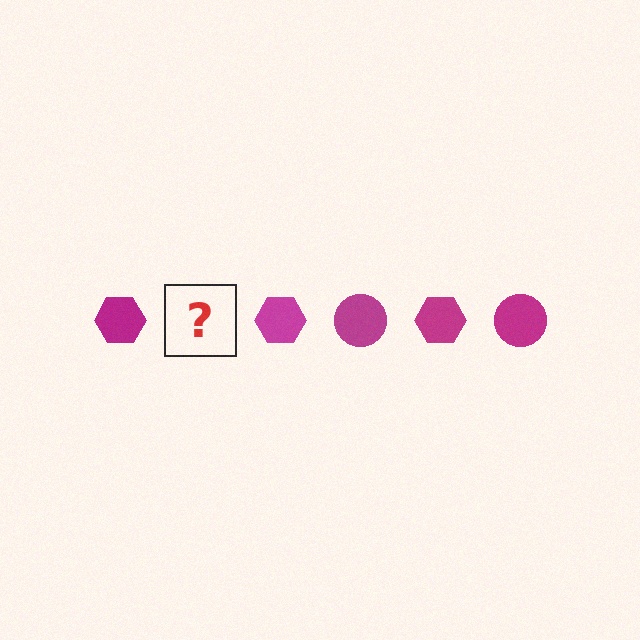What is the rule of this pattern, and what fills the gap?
The rule is that the pattern cycles through hexagon, circle shapes in magenta. The gap should be filled with a magenta circle.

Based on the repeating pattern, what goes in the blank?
The blank should be a magenta circle.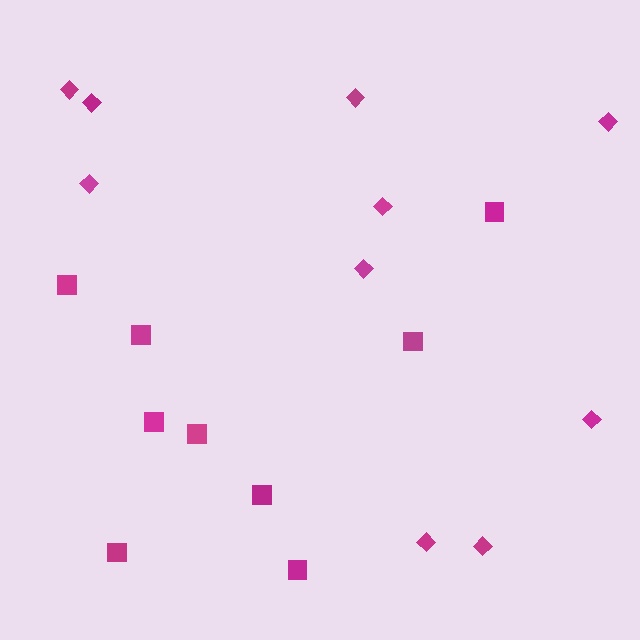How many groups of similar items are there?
There are 2 groups: one group of diamonds (10) and one group of squares (9).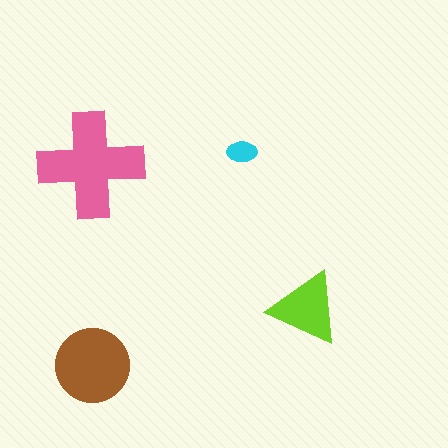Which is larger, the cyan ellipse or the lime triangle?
The lime triangle.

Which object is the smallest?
The cyan ellipse.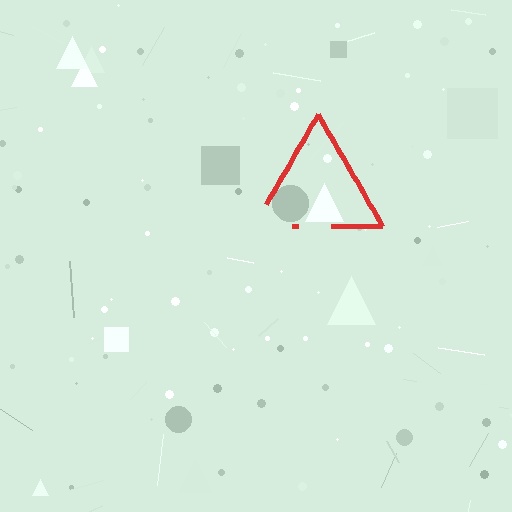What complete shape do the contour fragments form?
The contour fragments form a triangle.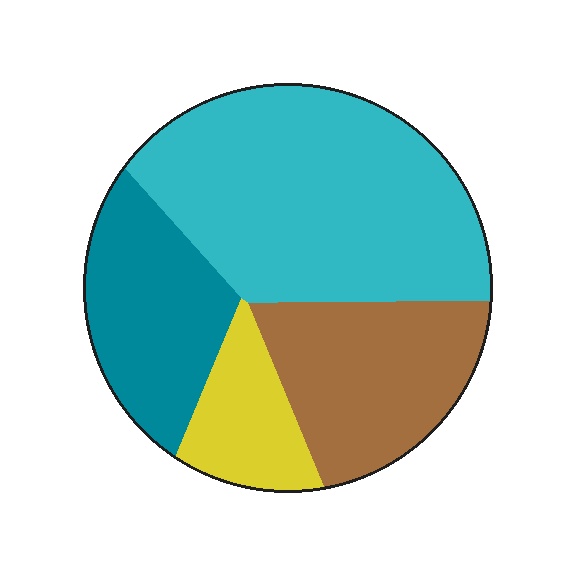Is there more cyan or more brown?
Cyan.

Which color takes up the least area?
Yellow, at roughly 10%.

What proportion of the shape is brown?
Brown takes up about one quarter (1/4) of the shape.